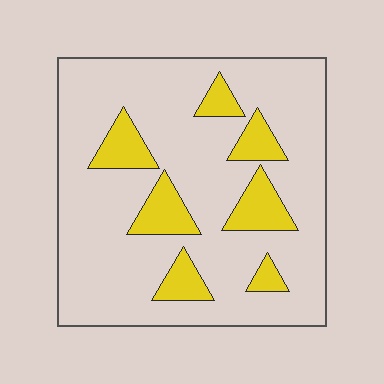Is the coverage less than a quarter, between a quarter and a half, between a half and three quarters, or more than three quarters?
Less than a quarter.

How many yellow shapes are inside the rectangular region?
7.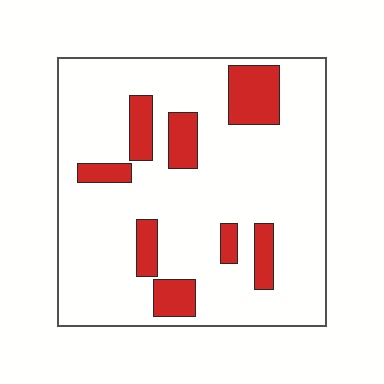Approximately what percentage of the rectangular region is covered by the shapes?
Approximately 15%.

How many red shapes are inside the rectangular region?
8.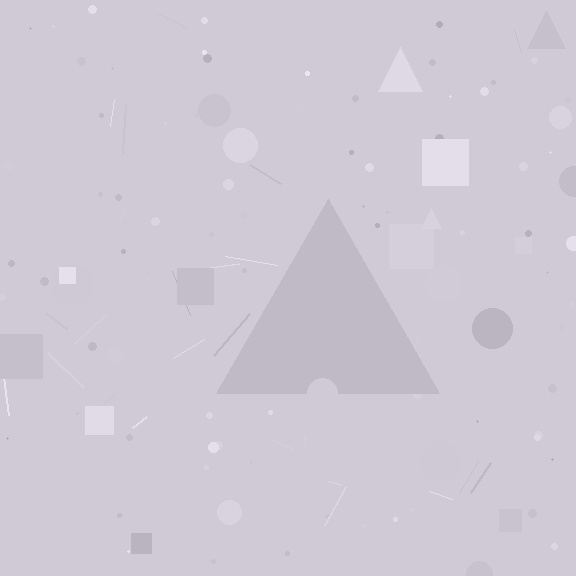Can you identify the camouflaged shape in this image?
The camouflaged shape is a triangle.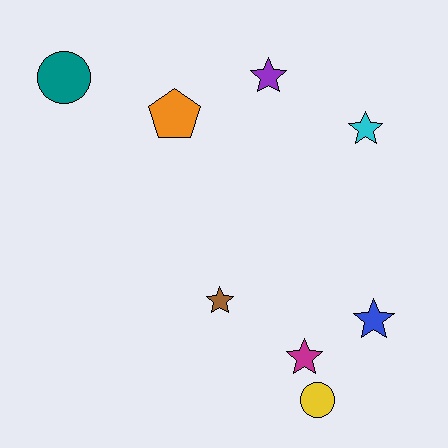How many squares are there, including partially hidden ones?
There are no squares.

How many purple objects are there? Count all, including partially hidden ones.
There is 1 purple object.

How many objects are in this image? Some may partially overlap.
There are 8 objects.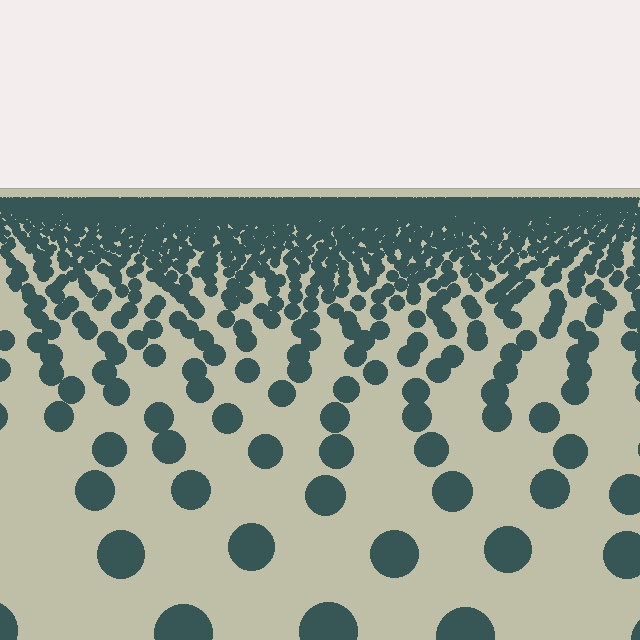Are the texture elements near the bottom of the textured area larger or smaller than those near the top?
Larger. Near the bottom, elements are closer to the viewer and appear at a bigger on-screen size.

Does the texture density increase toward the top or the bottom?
Density increases toward the top.